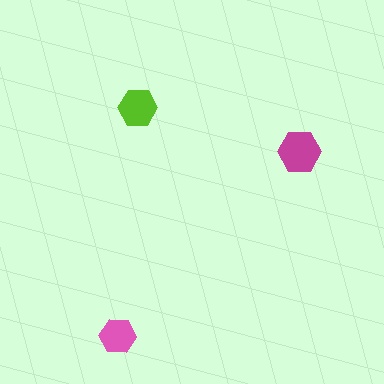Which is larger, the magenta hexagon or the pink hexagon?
The magenta one.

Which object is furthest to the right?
The magenta hexagon is rightmost.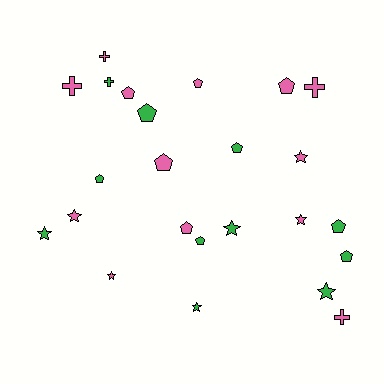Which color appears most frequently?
Pink, with 13 objects.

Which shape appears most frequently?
Pentagon, with 11 objects.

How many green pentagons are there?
There are 6 green pentagons.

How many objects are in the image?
There are 24 objects.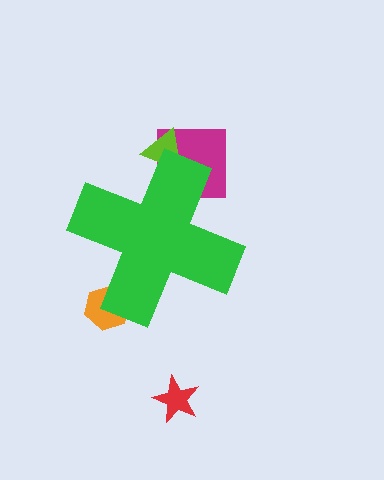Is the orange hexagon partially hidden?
Yes, the orange hexagon is partially hidden behind the green cross.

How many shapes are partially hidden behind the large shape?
3 shapes are partially hidden.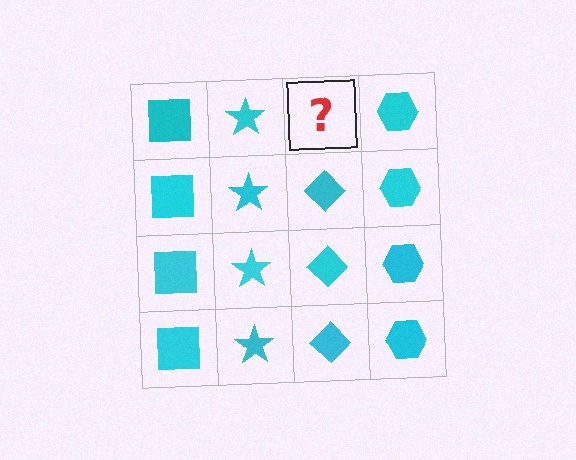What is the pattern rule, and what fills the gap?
The rule is that each column has a consistent shape. The gap should be filled with a cyan diamond.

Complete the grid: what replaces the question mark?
The question mark should be replaced with a cyan diamond.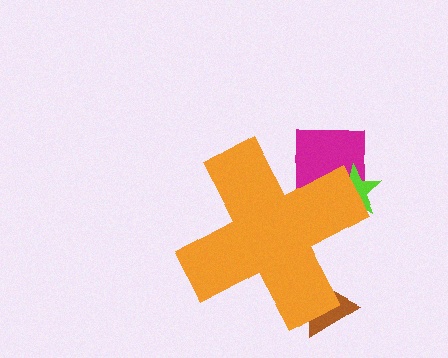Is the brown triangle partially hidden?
Yes, the brown triangle is partially hidden behind the orange cross.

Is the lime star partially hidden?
Yes, the lime star is partially hidden behind the orange cross.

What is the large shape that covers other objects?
An orange cross.